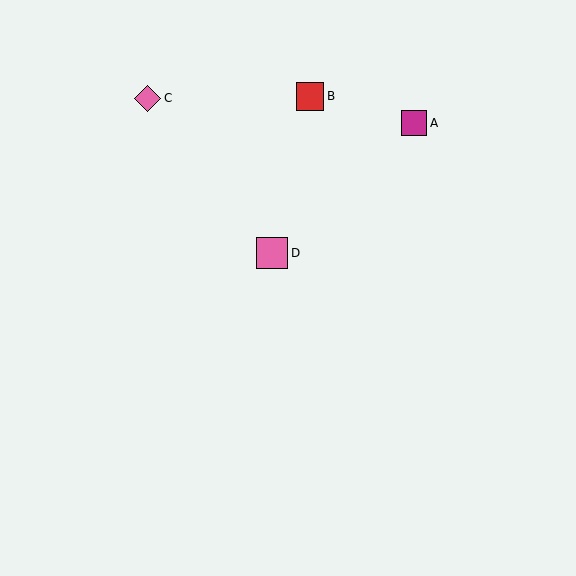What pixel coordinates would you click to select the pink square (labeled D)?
Click at (272, 253) to select the pink square D.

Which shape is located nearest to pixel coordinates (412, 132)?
The magenta square (labeled A) at (414, 123) is nearest to that location.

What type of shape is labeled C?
Shape C is a pink diamond.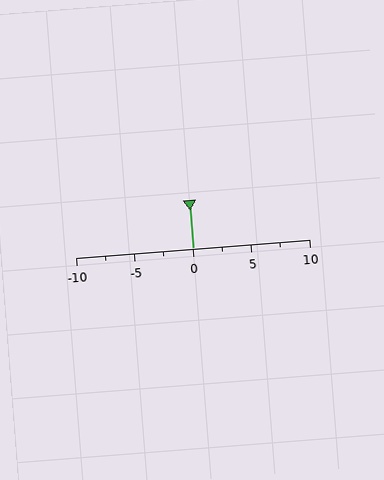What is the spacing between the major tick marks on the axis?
The major ticks are spaced 5 apart.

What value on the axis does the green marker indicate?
The marker indicates approximately 0.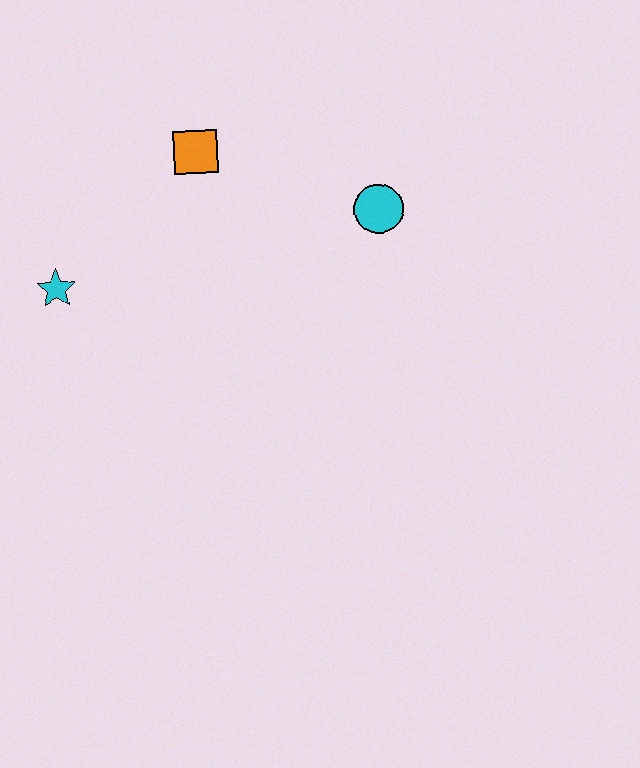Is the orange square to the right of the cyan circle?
No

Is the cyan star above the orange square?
No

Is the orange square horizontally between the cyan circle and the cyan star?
Yes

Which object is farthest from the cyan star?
The cyan circle is farthest from the cyan star.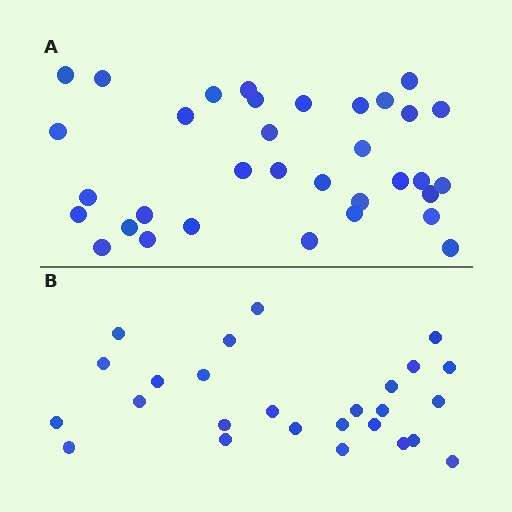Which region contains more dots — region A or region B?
Region A (the top region) has more dots.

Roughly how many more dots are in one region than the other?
Region A has roughly 8 or so more dots than region B.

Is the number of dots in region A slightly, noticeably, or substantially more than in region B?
Region A has noticeably more, but not dramatically so. The ratio is roughly 1.3 to 1.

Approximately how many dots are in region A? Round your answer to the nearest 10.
About 30 dots. (The exact count is 34, which rounds to 30.)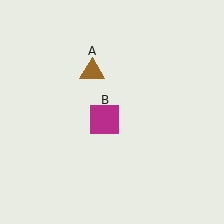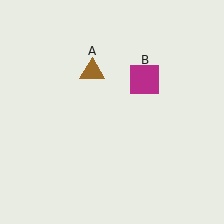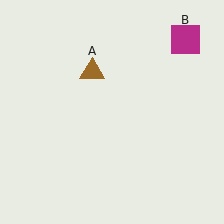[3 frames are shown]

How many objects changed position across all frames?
1 object changed position: magenta square (object B).